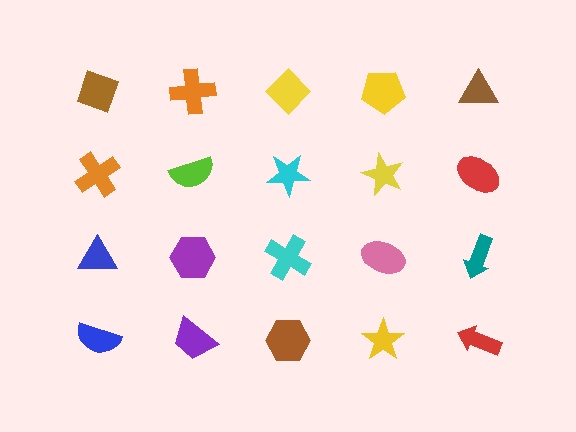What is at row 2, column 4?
A yellow star.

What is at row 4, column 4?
A yellow star.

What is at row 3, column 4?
A pink ellipse.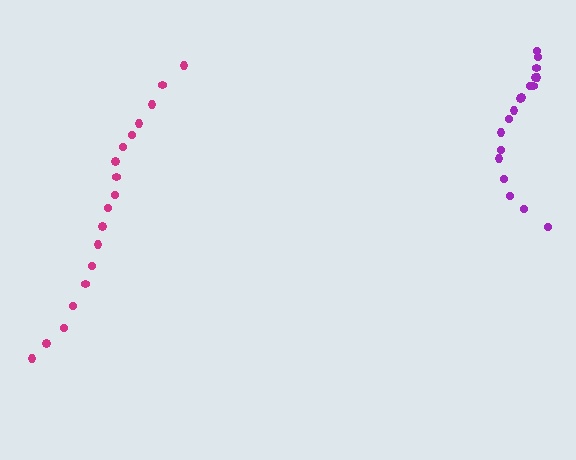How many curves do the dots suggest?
There are 2 distinct paths.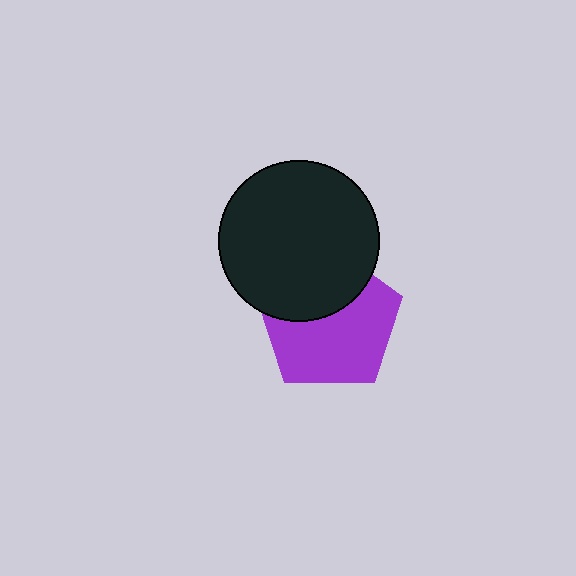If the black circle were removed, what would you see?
You would see the complete purple pentagon.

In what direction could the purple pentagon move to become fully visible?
The purple pentagon could move down. That would shift it out from behind the black circle entirely.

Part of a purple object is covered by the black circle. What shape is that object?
It is a pentagon.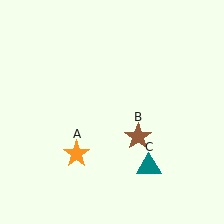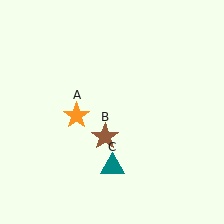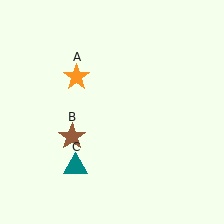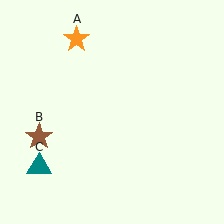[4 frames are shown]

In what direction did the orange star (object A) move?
The orange star (object A) moved up.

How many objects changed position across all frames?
3 objects changed position: orange star (object A), brown star (object B), teal triangle (object C).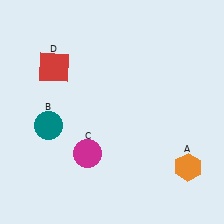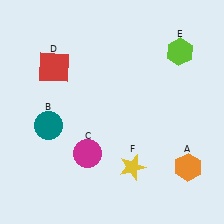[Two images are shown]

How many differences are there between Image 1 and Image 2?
There are 2 differences between the two images.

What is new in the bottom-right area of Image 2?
A yellow star (F) was added in the bottom-right area of Image 2.